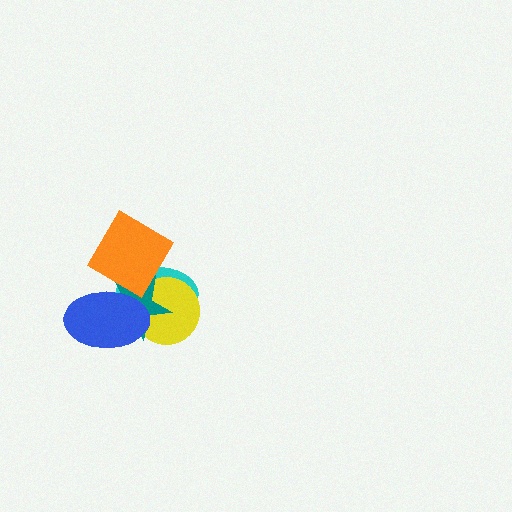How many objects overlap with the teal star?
4 objects overlap with the teal star.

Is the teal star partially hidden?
Yes, it is partially covered by another shape.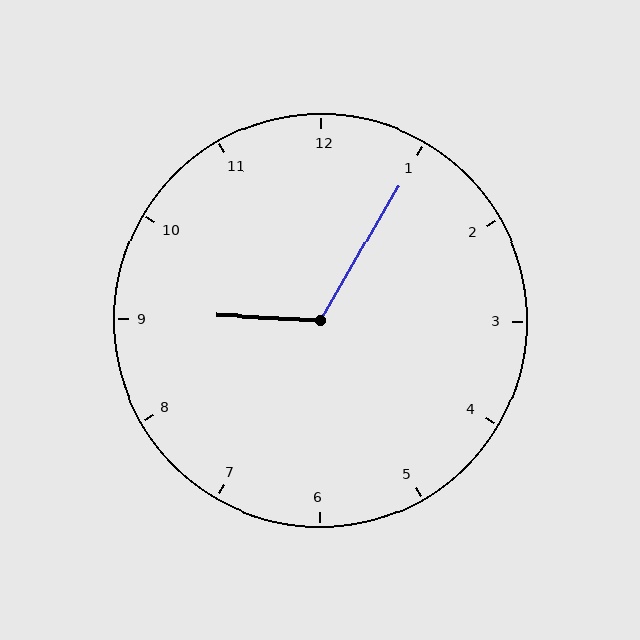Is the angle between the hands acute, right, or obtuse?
It is obtuse.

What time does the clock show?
9:05.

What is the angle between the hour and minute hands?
Approximately 118 degrees.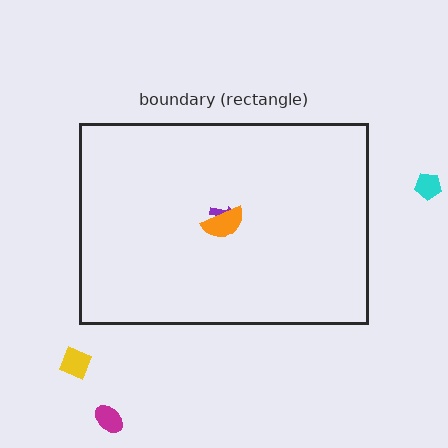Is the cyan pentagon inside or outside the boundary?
Outside.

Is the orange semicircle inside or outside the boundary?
Inside.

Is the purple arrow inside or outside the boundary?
Inside.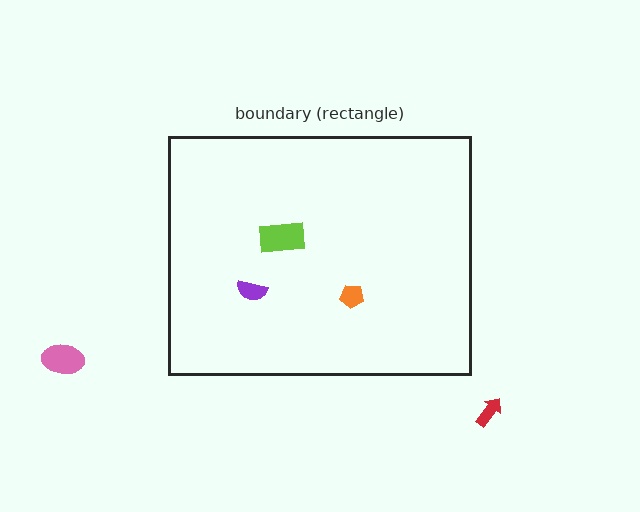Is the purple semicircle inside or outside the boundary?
Inside.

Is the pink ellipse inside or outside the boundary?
Outside.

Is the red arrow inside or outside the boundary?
Outside.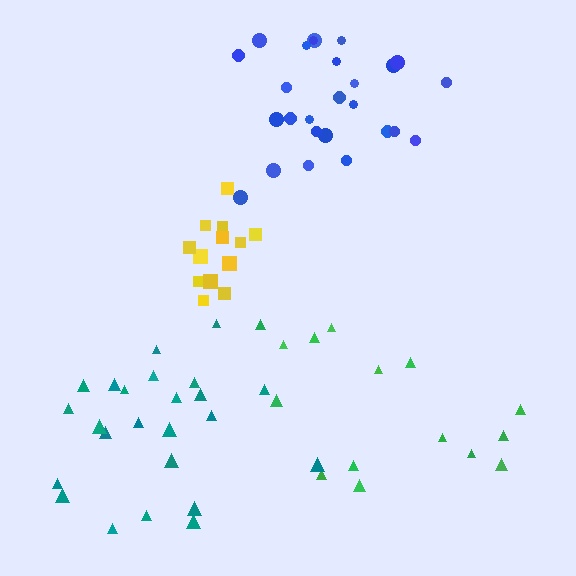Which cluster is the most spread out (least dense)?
Green.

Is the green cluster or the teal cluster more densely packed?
Teal.